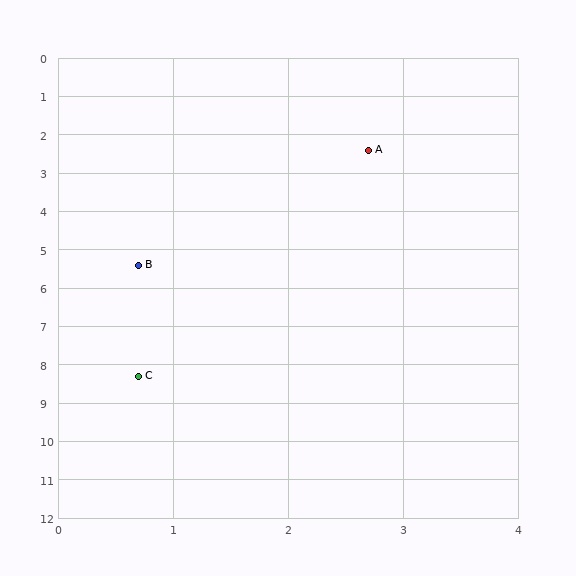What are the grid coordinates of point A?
Point A is at approximately (2.7, 2.4).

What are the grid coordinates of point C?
Point C is at approximately (0.7, 8.3).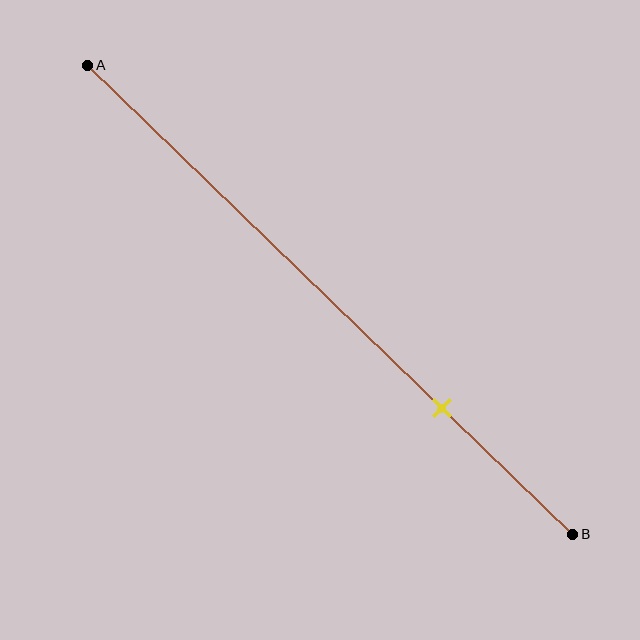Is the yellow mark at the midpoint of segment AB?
No, the mark is at about 75% from A, not at the 50% midpoint.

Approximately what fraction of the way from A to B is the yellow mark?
The yellow mark is approximately 75% of the way from A to B.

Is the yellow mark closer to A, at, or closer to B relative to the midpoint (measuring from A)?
The yellow mark is closer to point B than the midpoint of segment AB.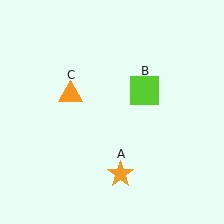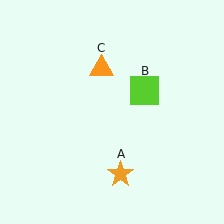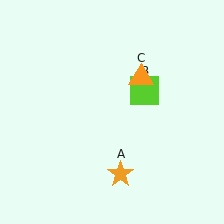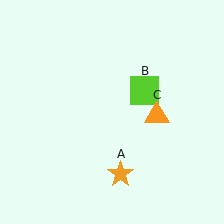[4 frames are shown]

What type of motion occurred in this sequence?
The orange triangle (object C) rotated clockwise around the center of the scene.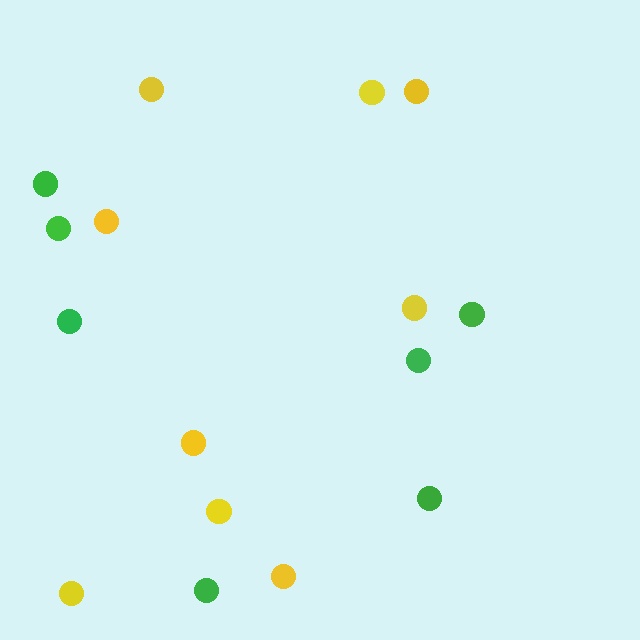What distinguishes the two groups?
There are 2 groups: one group of green circles (7) and one group of yellow circles (9).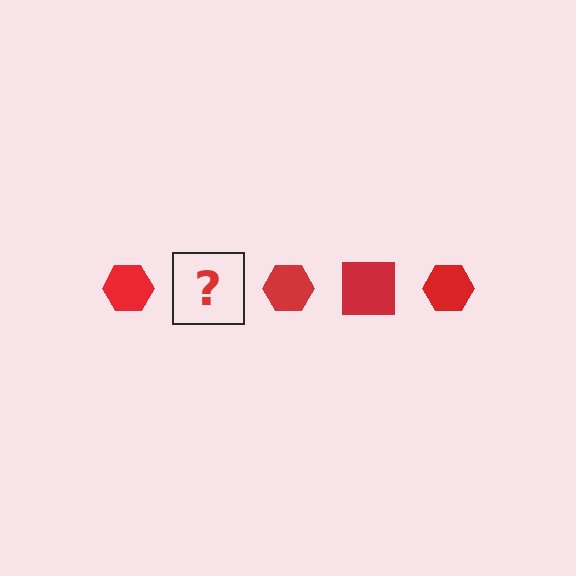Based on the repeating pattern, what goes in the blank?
The blank should be a red square.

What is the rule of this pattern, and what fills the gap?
The rule is that the pattern cycles through hexagon, square shapes in red. The gap should be filled with a red square.